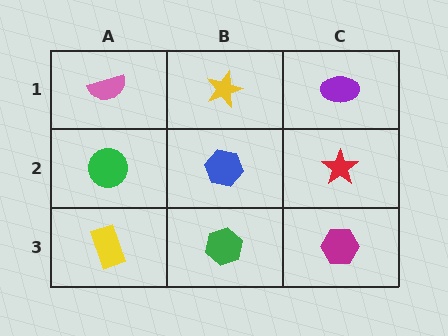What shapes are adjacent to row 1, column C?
A red star (row 2, column C), a yellow star (row 1, column B).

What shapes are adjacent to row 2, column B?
A yellow star (row 1, column B), a green hexagon (row 3, column B), a green circle (row 2, column A), a red star (row 2, column C).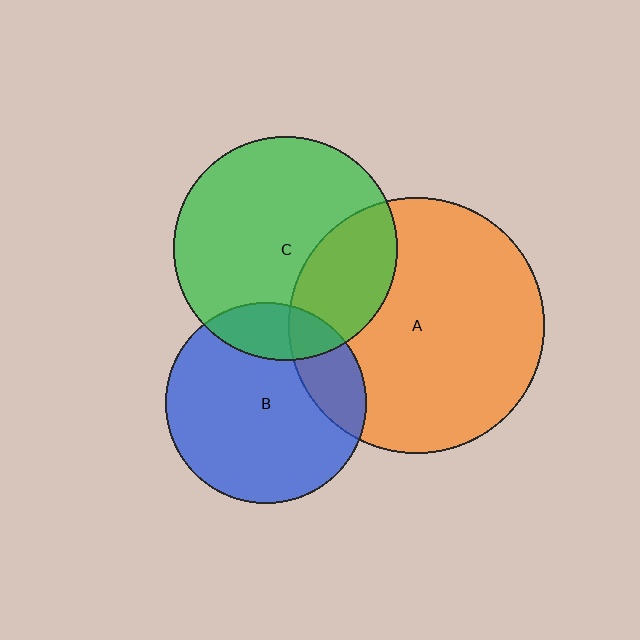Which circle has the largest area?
Circle A (orange).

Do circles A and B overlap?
Yes.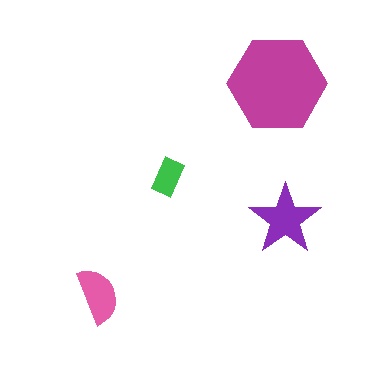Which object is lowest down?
The pink semicircle is bottommost.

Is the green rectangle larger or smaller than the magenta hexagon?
Smaller.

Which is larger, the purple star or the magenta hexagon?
The magenta hexagon.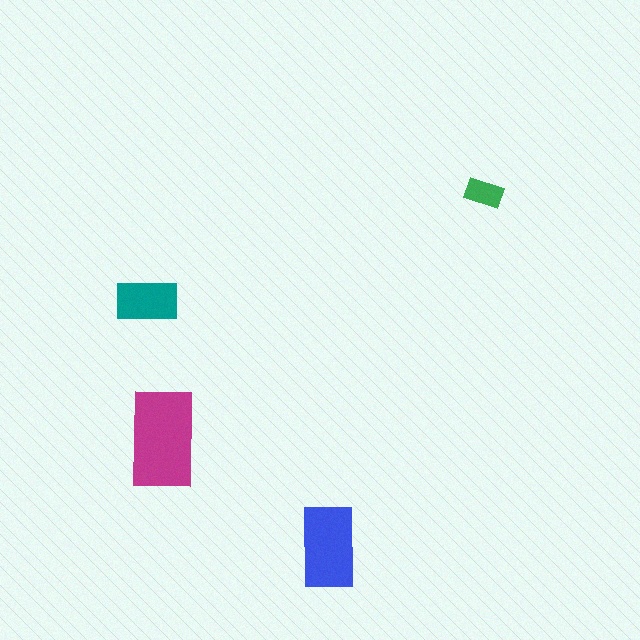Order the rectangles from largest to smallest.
the magenta one, the blue one, the teal one, the green one.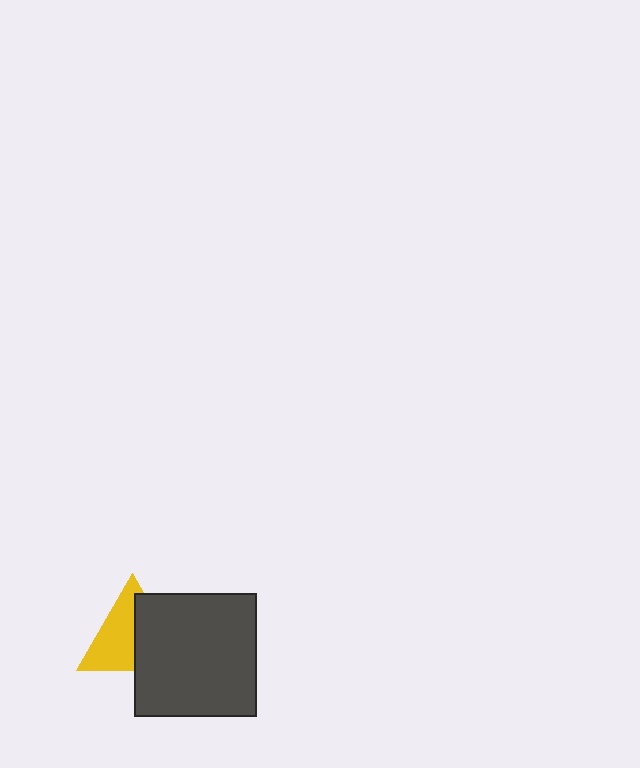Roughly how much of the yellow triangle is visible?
About half of it is visible (roughly 54%).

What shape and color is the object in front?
The object in front is a dark gray square.